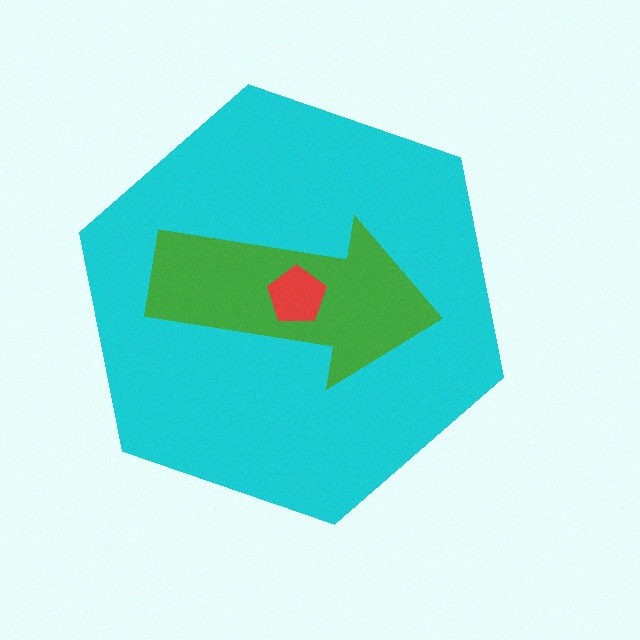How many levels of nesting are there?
3.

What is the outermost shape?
The cyan hexagon.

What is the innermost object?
The red pentagon.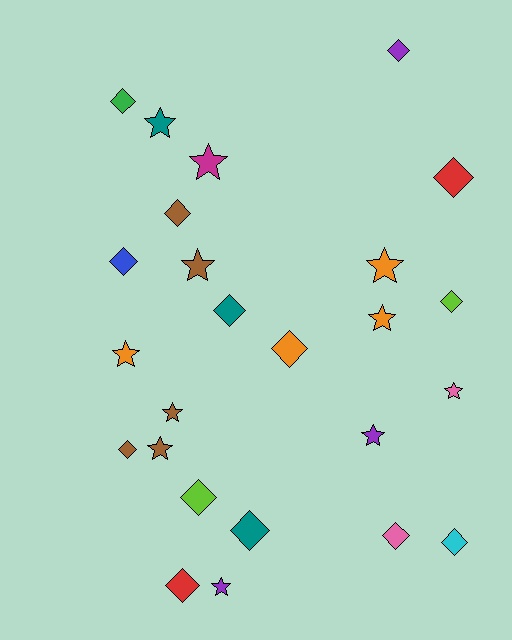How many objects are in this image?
There are 25 objects.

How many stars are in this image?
There are 11 stars.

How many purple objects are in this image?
There are 3 purple objects.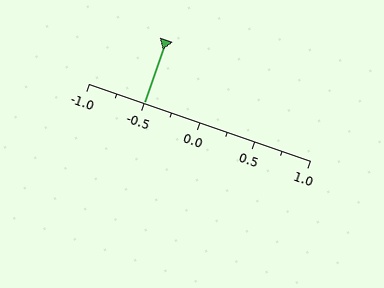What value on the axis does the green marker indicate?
The marker indicates approximately -0.5.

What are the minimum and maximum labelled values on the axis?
The axis runs from -1.0 to 1.0.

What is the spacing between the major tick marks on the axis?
The major ticks are spaced 0.5 apart.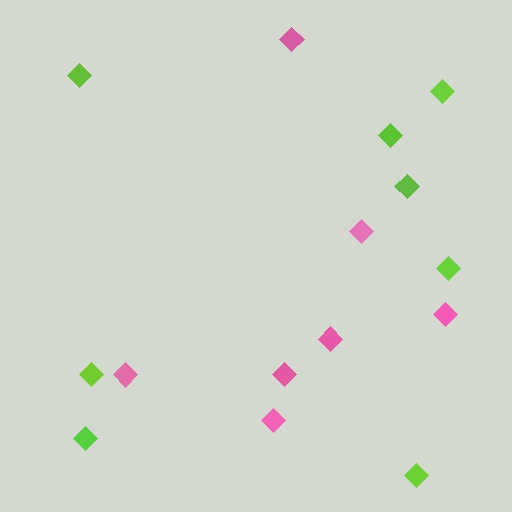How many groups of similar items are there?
There are 2 groups: one group of lime diamonds (8) and one group of pink diamonds (7).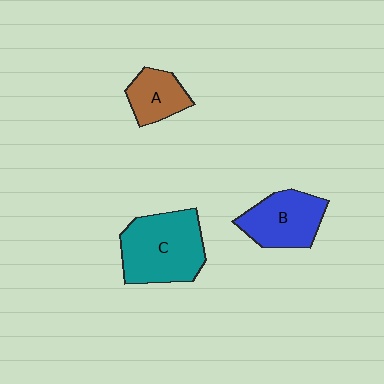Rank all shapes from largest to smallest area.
From largest to smallest: C (teal), B (blue), A (brown).